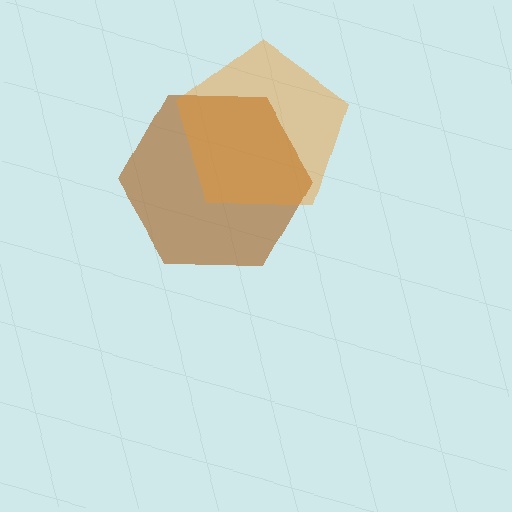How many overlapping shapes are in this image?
There are 2 overlapping shapes in the image.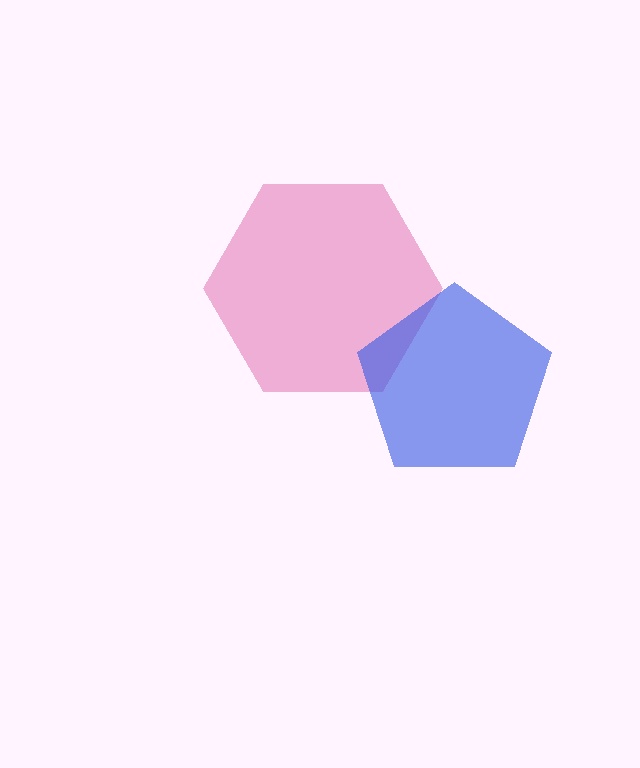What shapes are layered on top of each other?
The layered shapes are: a pink hexagon, a blue pentagon.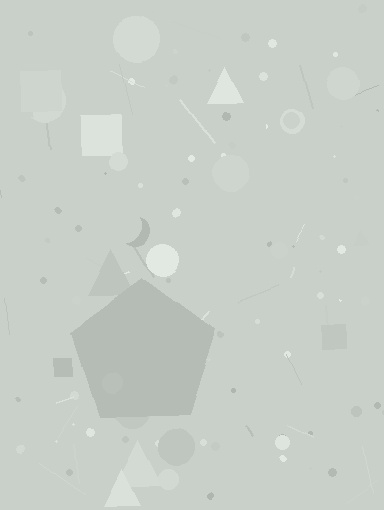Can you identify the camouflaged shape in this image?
The camouflaged shape is a pentagon.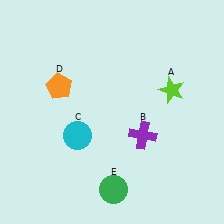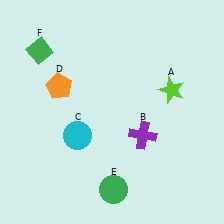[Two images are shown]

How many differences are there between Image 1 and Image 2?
There is 1 difference between the two images.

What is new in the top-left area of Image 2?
A green diamond (F) was added in the top-left area of Image 2.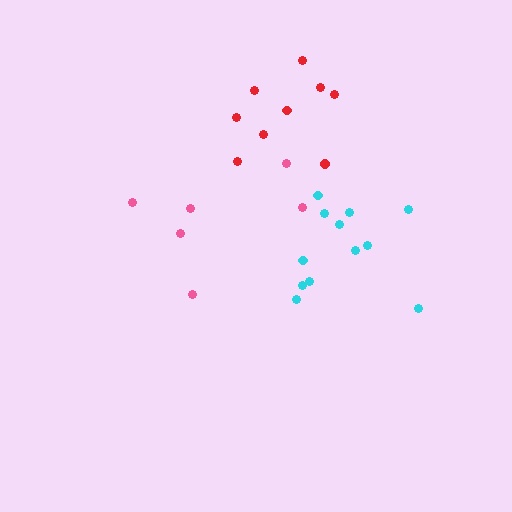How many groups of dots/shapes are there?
There are 3 groups.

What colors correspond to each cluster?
The clusters are colored: cyan, red, pink.